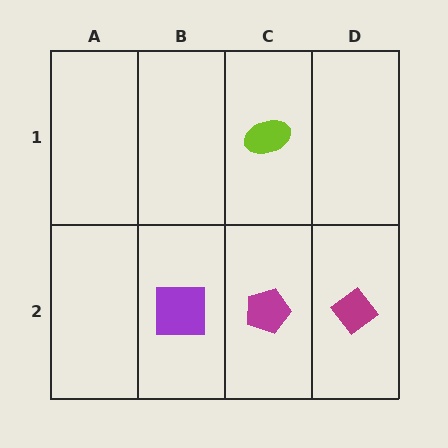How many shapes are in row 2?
3 shapes.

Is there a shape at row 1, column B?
No, that cell is empty.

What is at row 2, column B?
A purple square.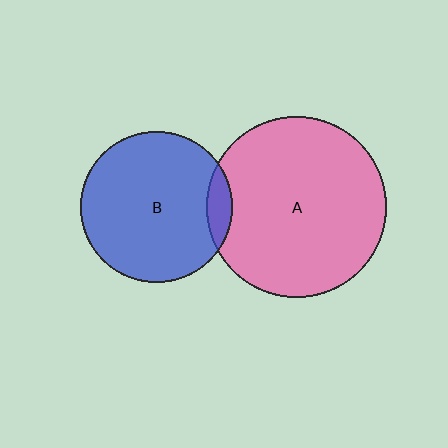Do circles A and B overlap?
Yes.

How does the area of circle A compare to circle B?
Approximately 1.4 times.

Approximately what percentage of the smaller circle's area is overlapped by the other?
Approximately 10%.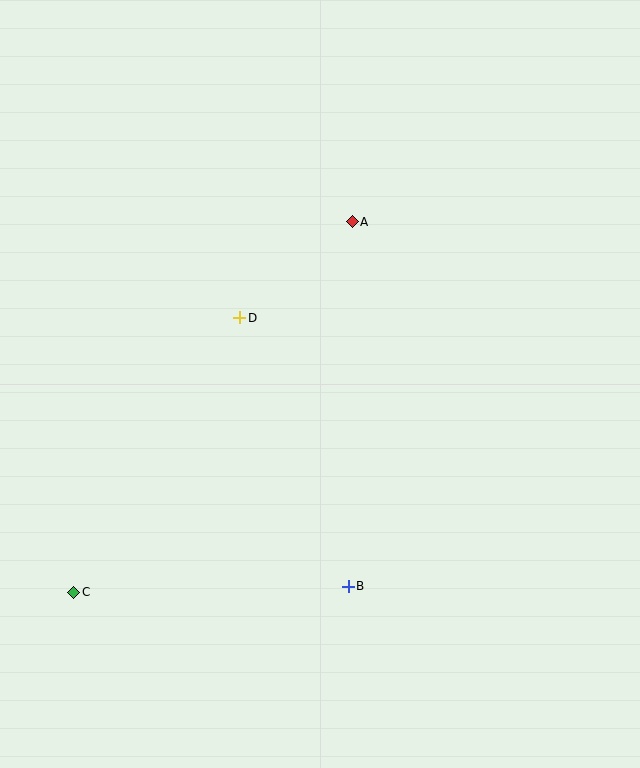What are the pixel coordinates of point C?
Point C is at (74, 592).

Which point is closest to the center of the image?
Point D at (240, 318) is closest to the center.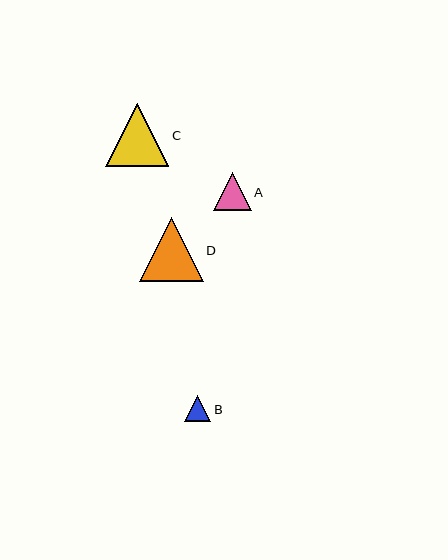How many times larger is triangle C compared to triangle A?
Triangle C is approximately 1.7 times the size of triangle A.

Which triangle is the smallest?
Triangle B is the smallest with a size of approximately 26 pixels.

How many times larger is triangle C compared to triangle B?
Triangle C is approximately 2.4 times the size of triangle B.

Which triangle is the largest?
Triangle D is the largest with a size of approximately 64 pixels.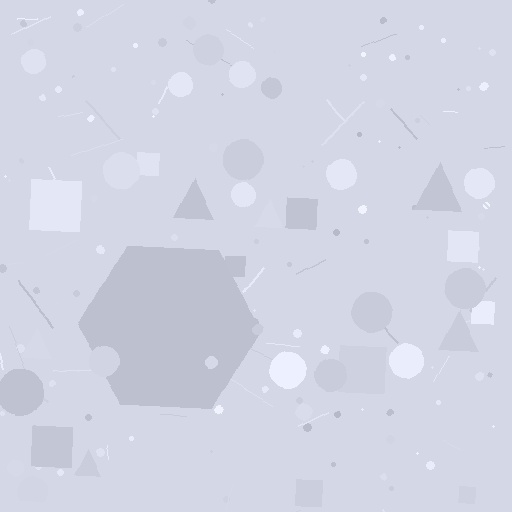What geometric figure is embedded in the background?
A hexagon is embedded in the background.